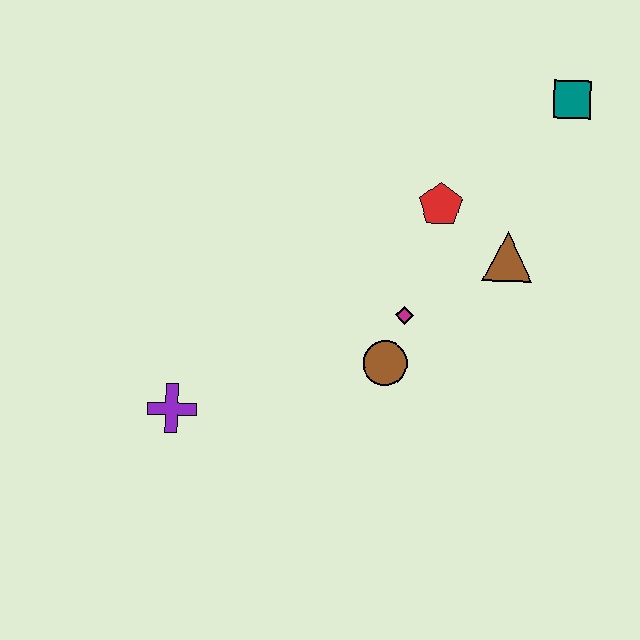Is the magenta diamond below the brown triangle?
Yes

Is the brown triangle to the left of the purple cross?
No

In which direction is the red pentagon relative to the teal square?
The red pentagon is to the left of the teal square.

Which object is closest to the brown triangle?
The red pentagon is closest to the brown triangle.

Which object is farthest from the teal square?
The purple cross is farthest from the teal square.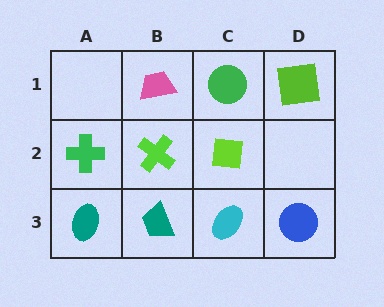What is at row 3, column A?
A teal ellipse.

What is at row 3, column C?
A cyan ellipse.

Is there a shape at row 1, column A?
No, that cell is empty.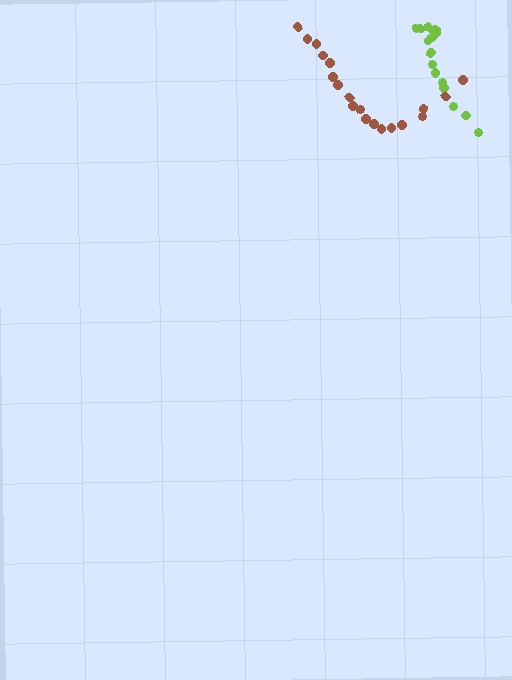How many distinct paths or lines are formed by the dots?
There are 2 distinct paths.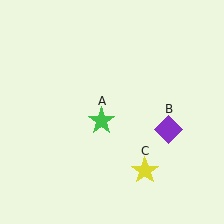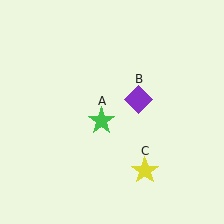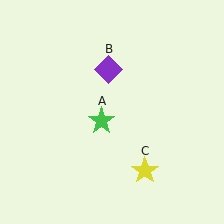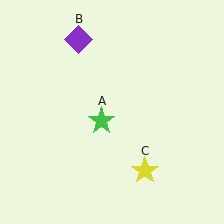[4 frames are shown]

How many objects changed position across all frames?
1 object changed position: purple diamond (object B).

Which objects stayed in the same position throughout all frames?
Green star (object A) and yellow star (object C) remained stationary.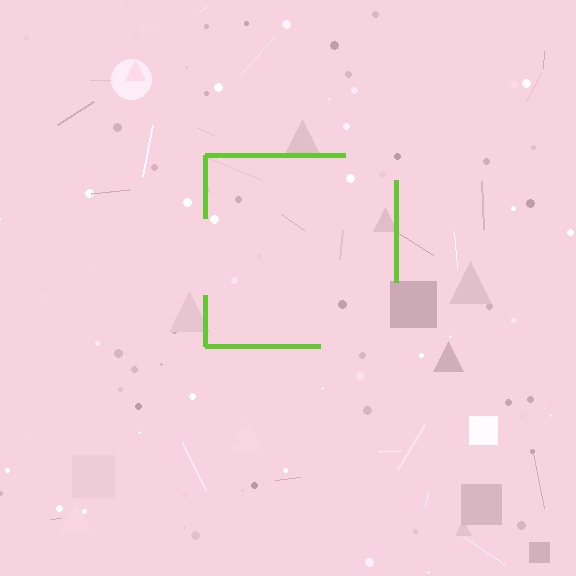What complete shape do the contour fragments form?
The contour fragments form a square.